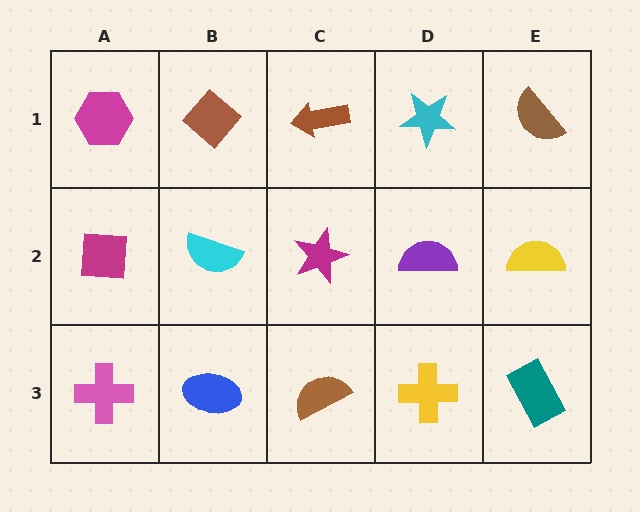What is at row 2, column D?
A purple semicircle.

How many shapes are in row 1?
5 shapes.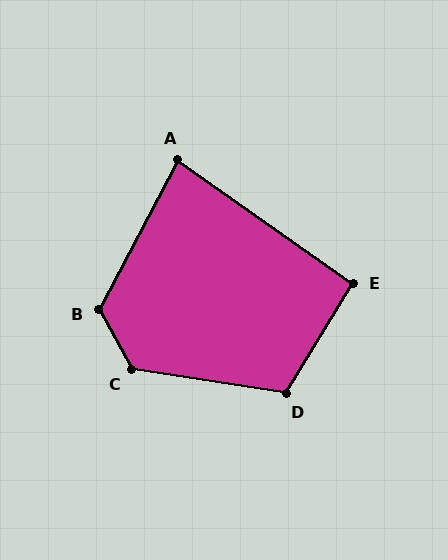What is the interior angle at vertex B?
Approximately 123 degrees (obtuse).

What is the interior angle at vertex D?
Approximately 113 degrees (obtuse).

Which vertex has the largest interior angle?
C, at approximately 127 degrees.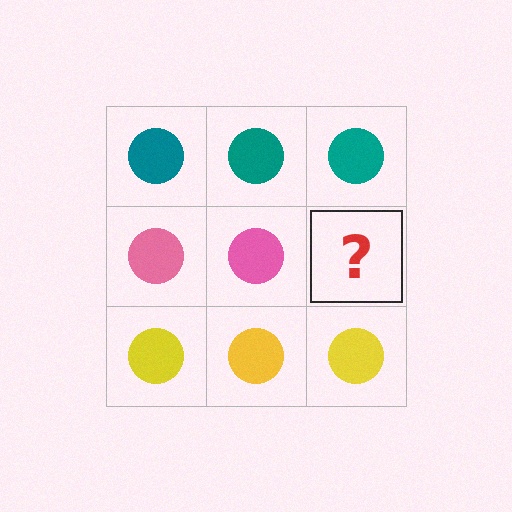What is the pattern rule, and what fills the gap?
The rule is that each row has a consistent color. The gap should be filled with a pink circle.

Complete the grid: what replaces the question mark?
The question mark should be replaced with a pink circle.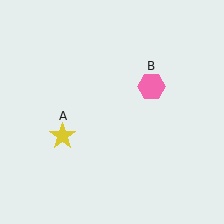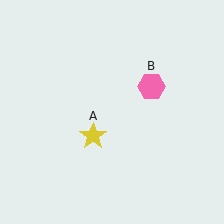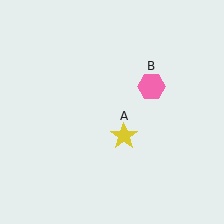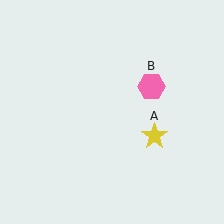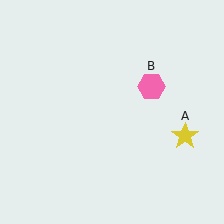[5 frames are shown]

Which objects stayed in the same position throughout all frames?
Pink hexagon (object B) remained stationary.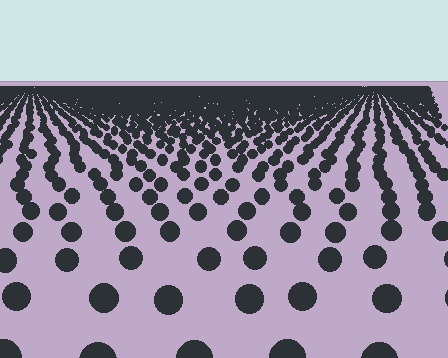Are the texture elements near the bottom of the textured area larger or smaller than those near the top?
Larger. Near the bottom, elements are closer to the viewer and appear at a bigger on-screen size.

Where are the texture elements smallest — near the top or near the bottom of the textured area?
Near the top.